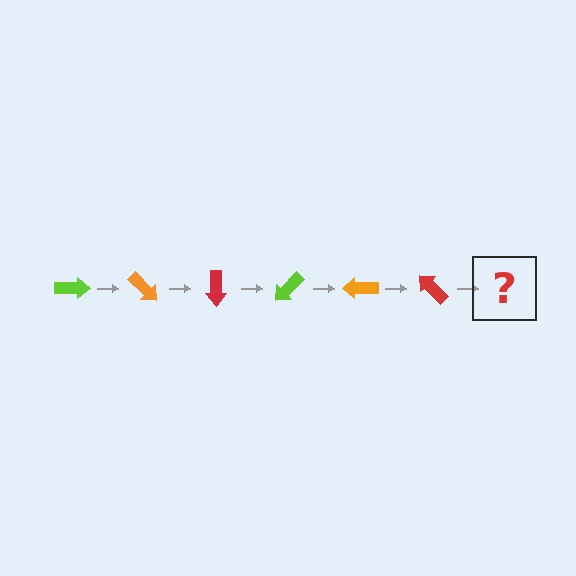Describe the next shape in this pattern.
It should be a lime arrow, rotated 270 degrees from the start.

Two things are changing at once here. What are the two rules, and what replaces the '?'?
The two rules are that it rotates 45 degrees each step and the color cycles through lime, orange, and red. The '?' should be a lime arrow, rotated 270 degrees from the start.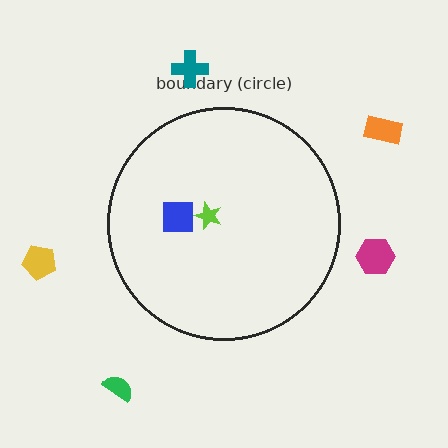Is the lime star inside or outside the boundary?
Inside.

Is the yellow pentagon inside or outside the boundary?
Outside.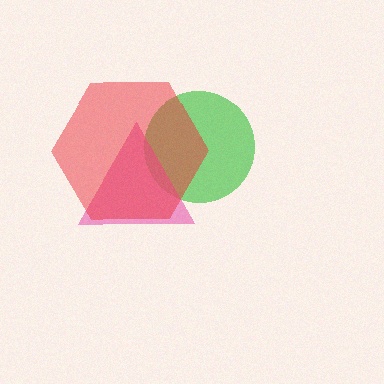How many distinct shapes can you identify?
There are 3 distinct shapes: a green circle, a pink triangle, a red hexagon.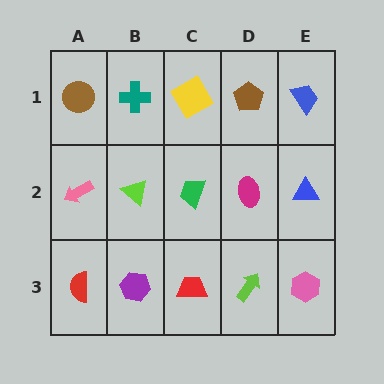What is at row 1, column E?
A blue trapezoid.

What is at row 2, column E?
A blue triangle.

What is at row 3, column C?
A red trapezoid.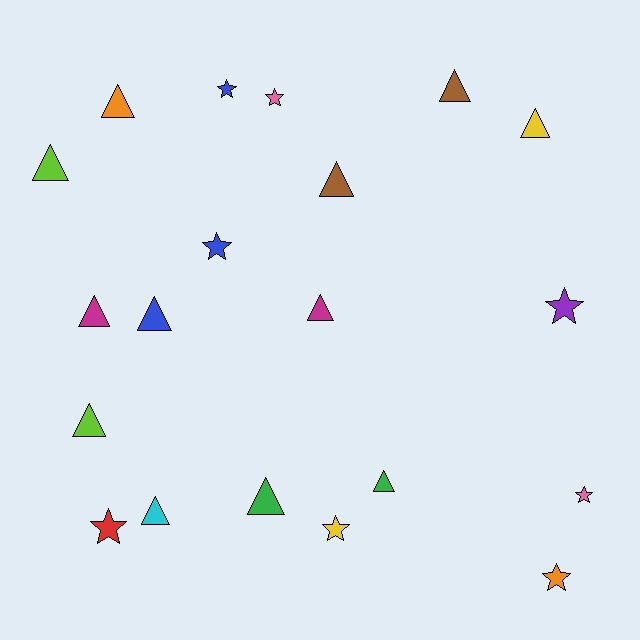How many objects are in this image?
There are 20 objects.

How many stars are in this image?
There are 8 stars.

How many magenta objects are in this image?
There are 2 magenta objects.